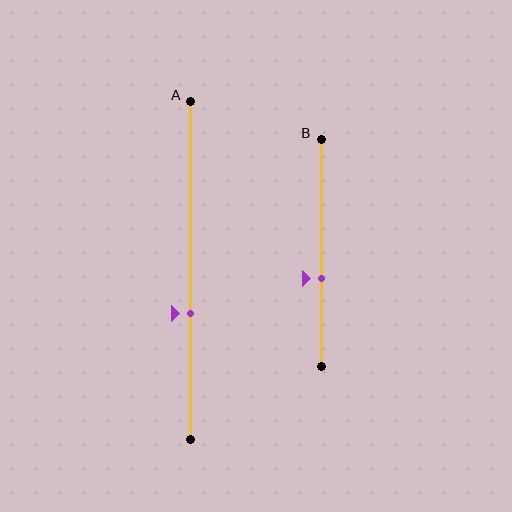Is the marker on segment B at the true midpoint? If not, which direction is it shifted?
No, the marker on segment B is shifted downward by about 11% of the segment length.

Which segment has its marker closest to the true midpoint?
Segment B has its marker closest to the true midpoint.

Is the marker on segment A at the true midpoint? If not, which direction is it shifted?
No, the marker on segment A is shifted downward by about 13% of the segment length.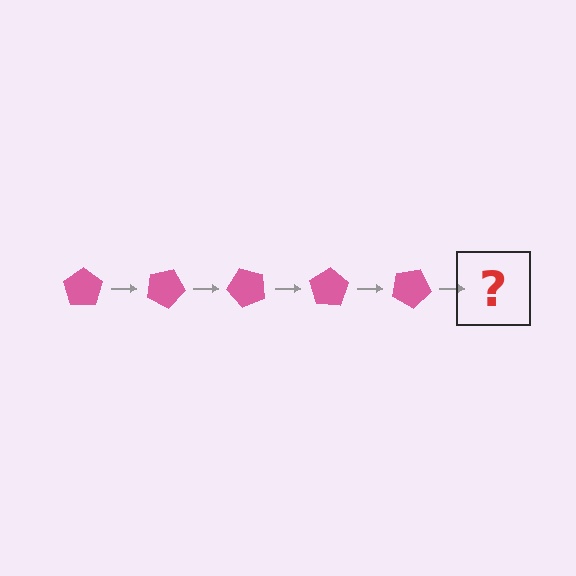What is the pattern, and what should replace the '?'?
The pattern is that the pentagon rotates 25 degrees each step. The '?' should be a pink pentagon rotated 125 degrees.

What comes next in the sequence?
The next element should be a pink pentagon rotated 125 degrees.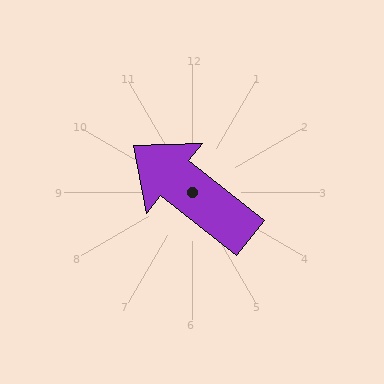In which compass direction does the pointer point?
Northwest.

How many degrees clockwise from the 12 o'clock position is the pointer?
Approximately 308 degrees.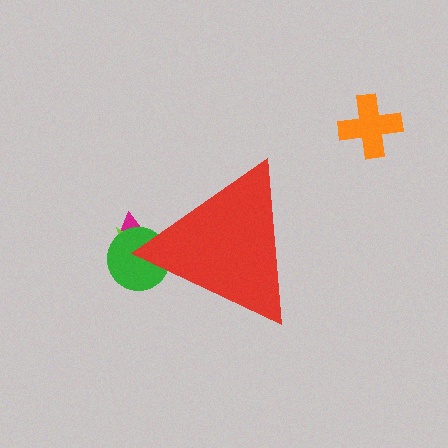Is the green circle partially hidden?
Yes, the green circle is partially hidden behind the red triangle.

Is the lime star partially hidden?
Yes, the lime star is partially hidden behind the red triangle.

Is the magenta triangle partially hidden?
Yes, the magenta triangle is partially hidden behind the red triangle.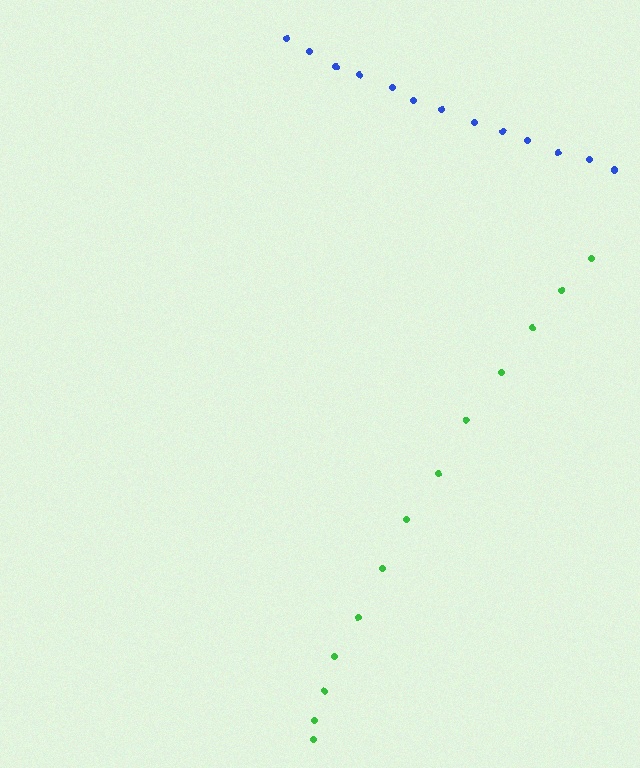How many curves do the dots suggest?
There are 2 distinct paths.